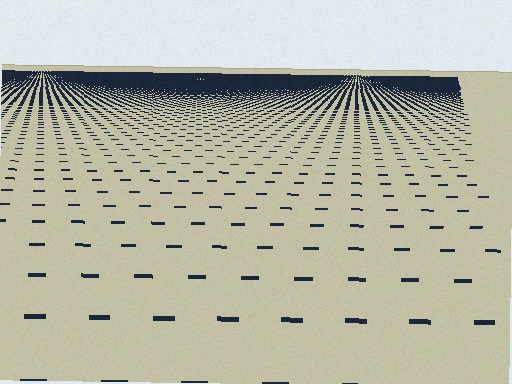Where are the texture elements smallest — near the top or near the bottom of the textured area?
Near the top.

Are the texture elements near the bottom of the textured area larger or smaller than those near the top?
Larger. Near the bottom, elements are closer to the viewer and appear at a bigger on-screen size.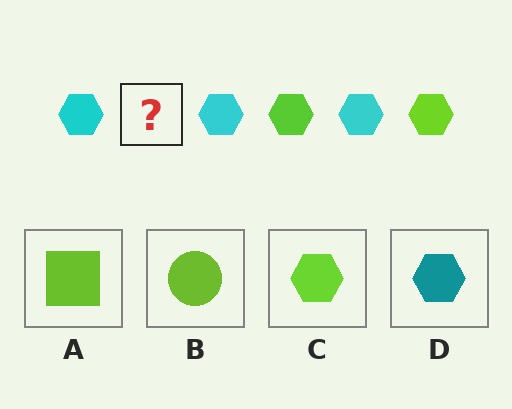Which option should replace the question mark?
Option C.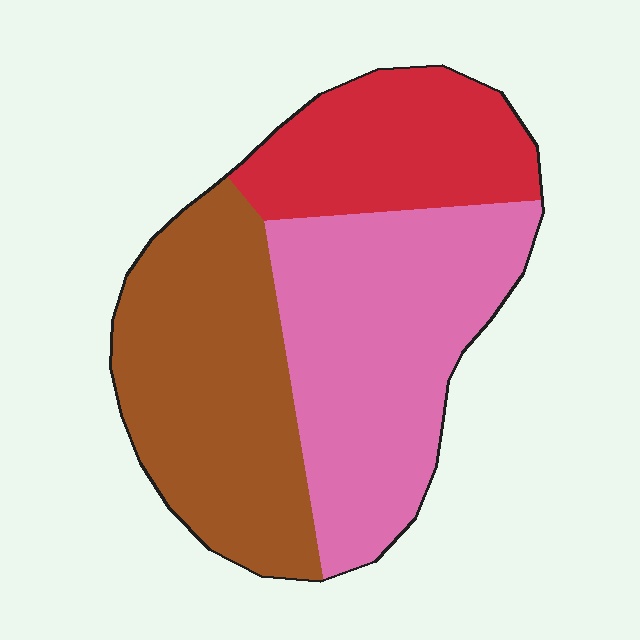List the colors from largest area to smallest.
From largest to smallest: pink, brown, red.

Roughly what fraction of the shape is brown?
Brown covers about 35% of the shape.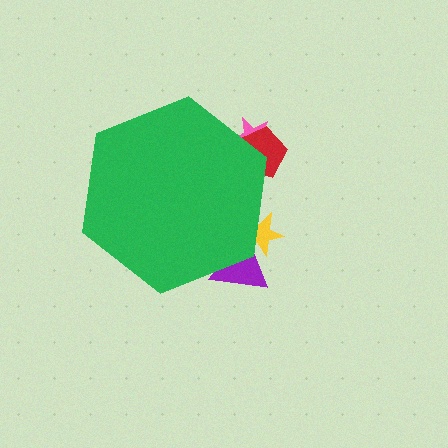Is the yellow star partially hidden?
Yes, the yellow star is partially hidden behind the green hexagon.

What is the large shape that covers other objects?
A green hexagon.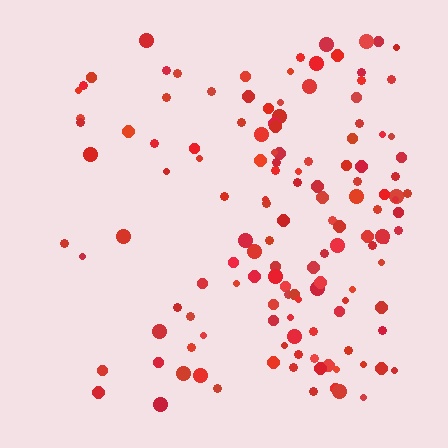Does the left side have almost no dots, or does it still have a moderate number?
Still a moderate number, just noticeably fewer than the right.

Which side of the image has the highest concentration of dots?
The right.